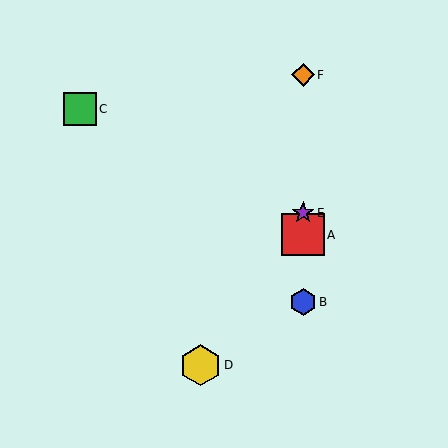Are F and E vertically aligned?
Yes, both are at x≈303.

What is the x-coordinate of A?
Object A is at x≈303.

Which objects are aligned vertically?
Objects A, B, E, F are aligned vertically.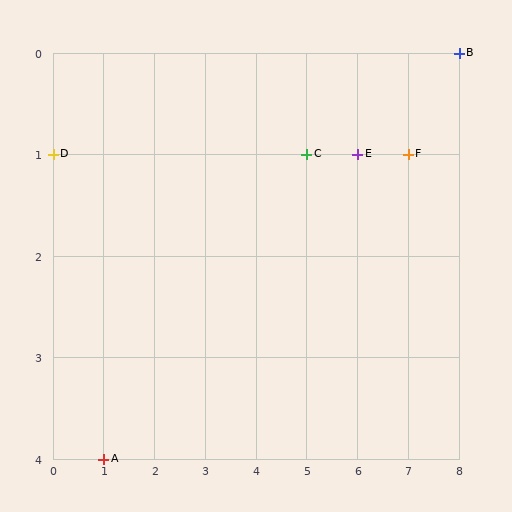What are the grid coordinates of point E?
Point E is at grid coordinates (6, 1).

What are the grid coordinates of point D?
Point D is at grid coordinates (0, 1).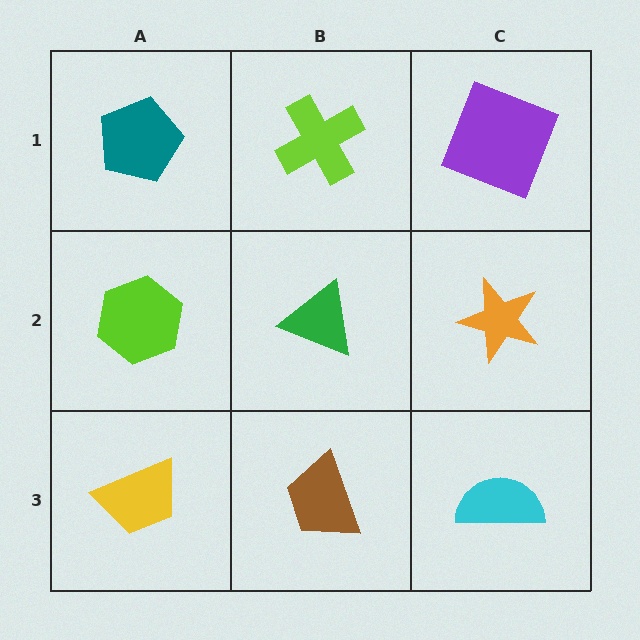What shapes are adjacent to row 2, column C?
A purple square (row 1, column C), a cyan semicircle (row 3, column C), a green triangle (row 2, column B).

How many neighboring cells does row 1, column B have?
3.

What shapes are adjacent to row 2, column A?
A teal pentagon (row 1, column A), a yellow trapezoid (row 3, column A), a green triangle (row 2, column B).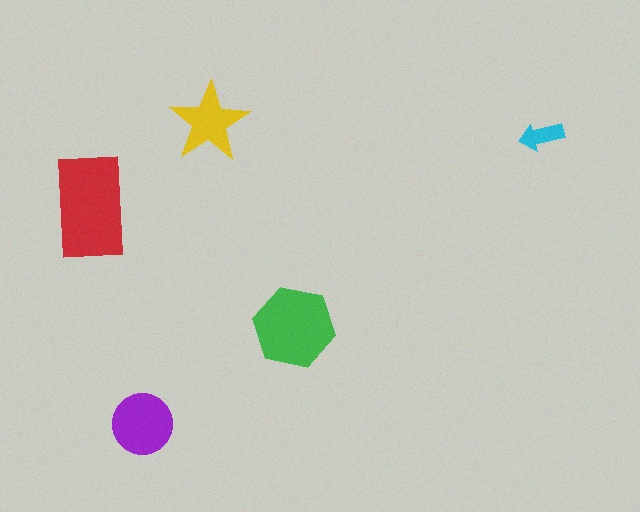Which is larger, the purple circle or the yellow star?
The purple circle.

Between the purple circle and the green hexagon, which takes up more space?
The green hexagon.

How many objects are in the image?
There are 5 objects in the image.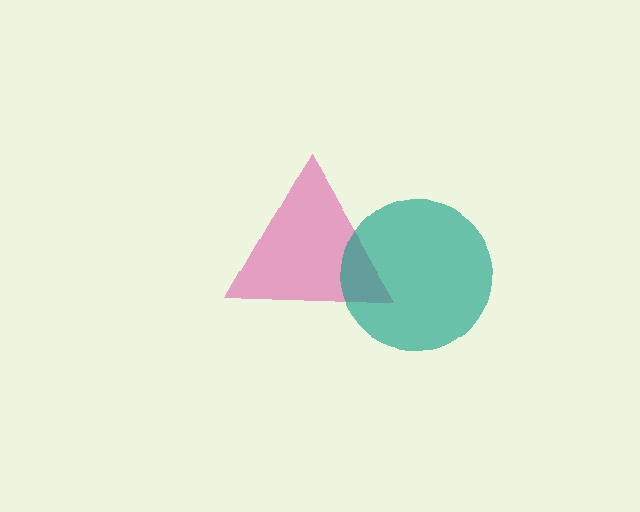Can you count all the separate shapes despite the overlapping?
Yes, there are 2 separate shapes.